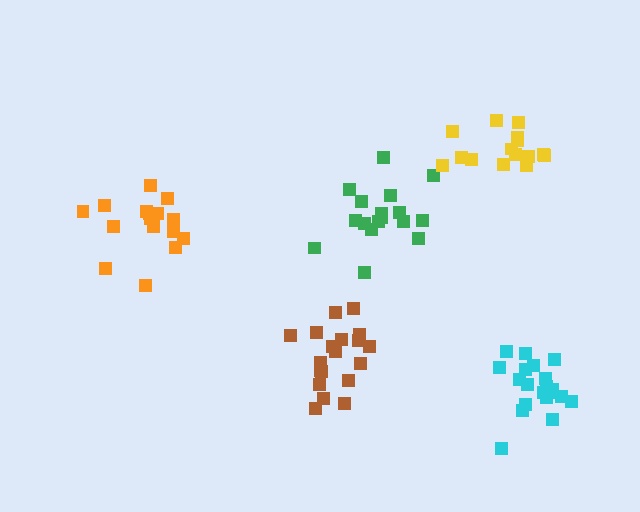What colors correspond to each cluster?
The clusters are colored: brown, cyan, orange, green, yellow.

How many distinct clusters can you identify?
There are 5 distinct clusters.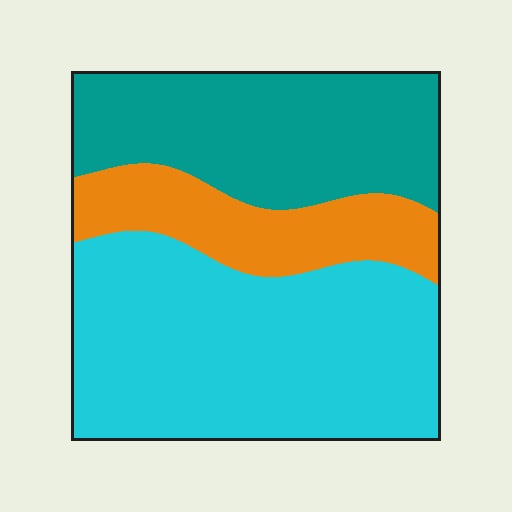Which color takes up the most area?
Cyan, at roughly 50%.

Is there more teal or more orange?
Teal.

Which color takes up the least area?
Orange, at roughly 20%.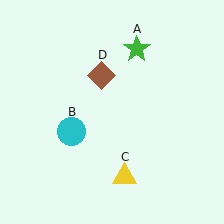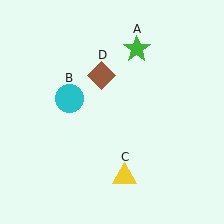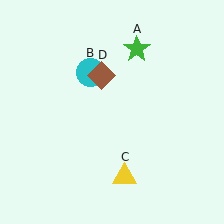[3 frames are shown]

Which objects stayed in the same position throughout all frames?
Green star (object A) and yellow triangle (object C) and brown diamond (object D) remained stationary.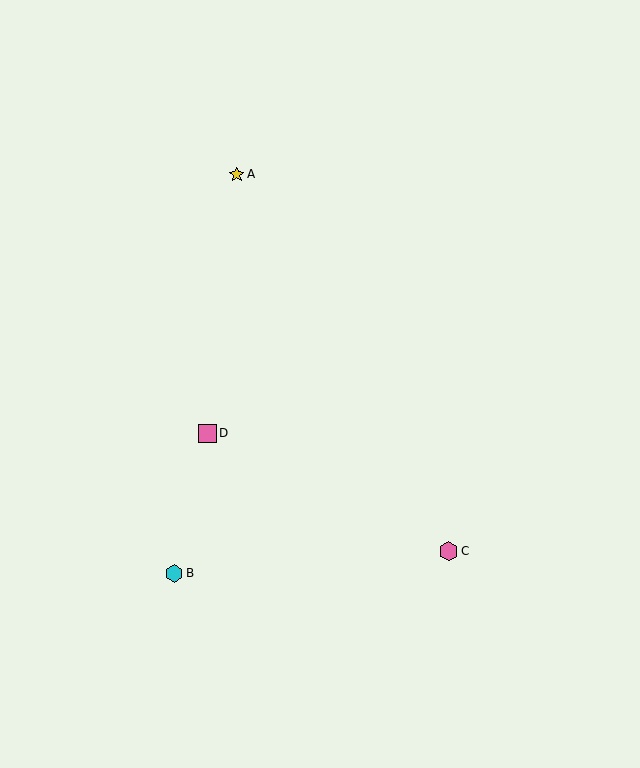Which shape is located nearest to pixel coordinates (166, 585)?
The cyan hexagon (labeled B) at (174, 573) is nearest to that location.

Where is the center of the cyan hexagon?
The center of the cyan hexagon is at (174, 573).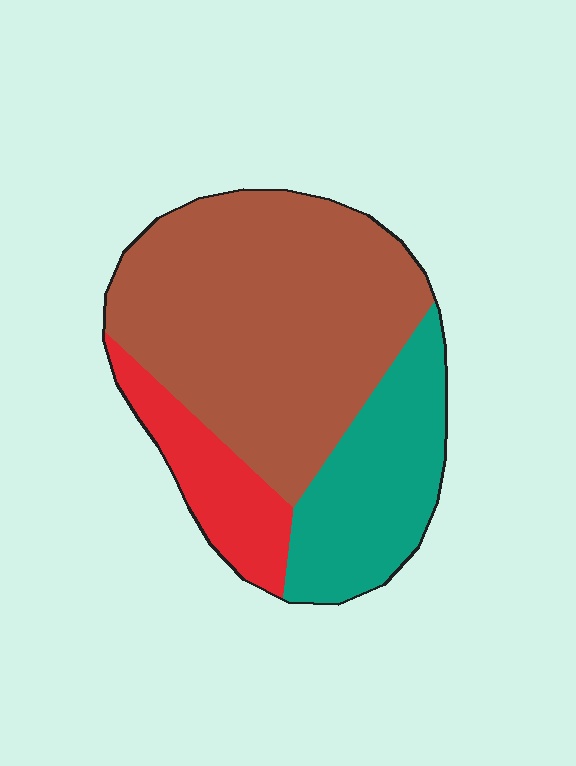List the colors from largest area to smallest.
From largest to smallest: brown, teal, red.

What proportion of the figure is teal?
Teal takes up about one quarter (1/4) of the figure.